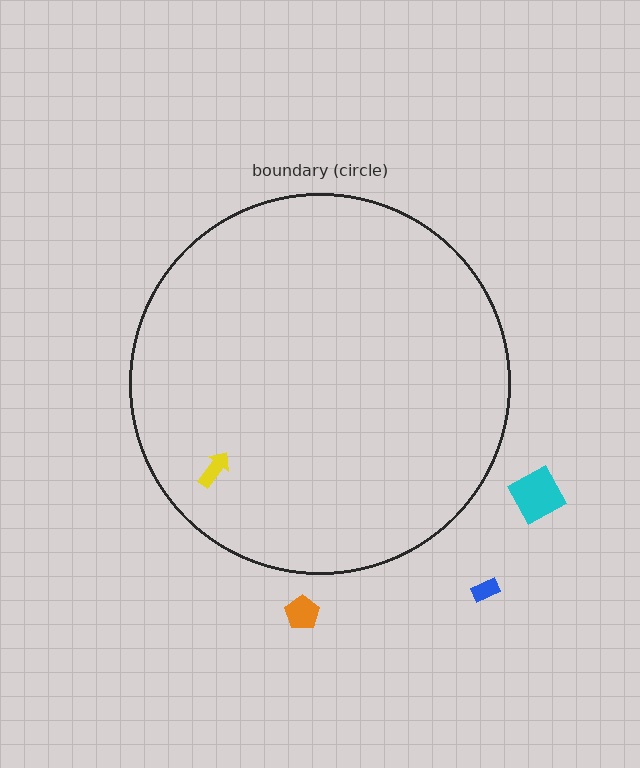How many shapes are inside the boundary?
1 inside, 3 outside.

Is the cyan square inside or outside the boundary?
Outside.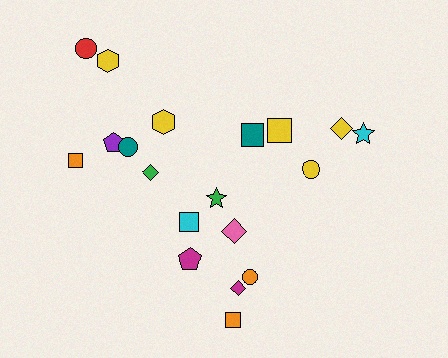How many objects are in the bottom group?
There are 7 objects.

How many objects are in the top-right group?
There are 5 objects.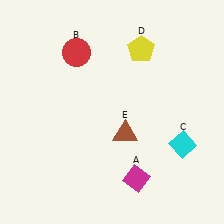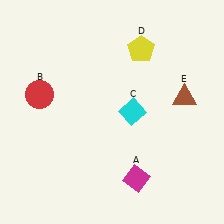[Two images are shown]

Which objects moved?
The objects that moved are: the red circle (B), the cyan diamond (C), the brown triangle (E).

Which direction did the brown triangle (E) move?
The brown triangle (E) moved right.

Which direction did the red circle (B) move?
The red circle (B) moved down.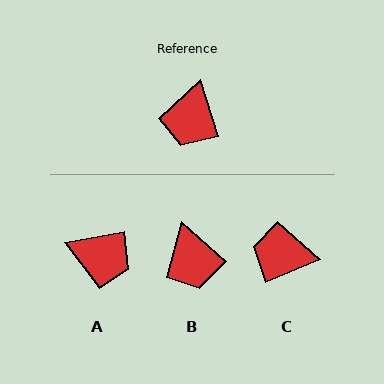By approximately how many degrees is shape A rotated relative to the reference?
Approximately 84 degrees counter-clockwise.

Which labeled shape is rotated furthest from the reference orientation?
C, about 85 degrees away.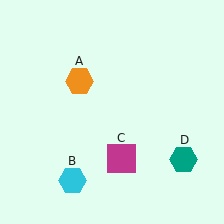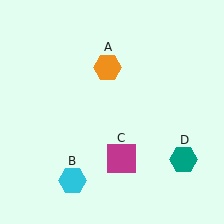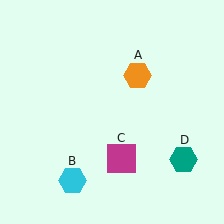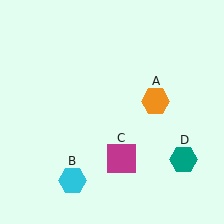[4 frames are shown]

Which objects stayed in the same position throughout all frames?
Cyan hexagon (object B) and magenta square (object C) and teal hexagon (object D) remained stationary.